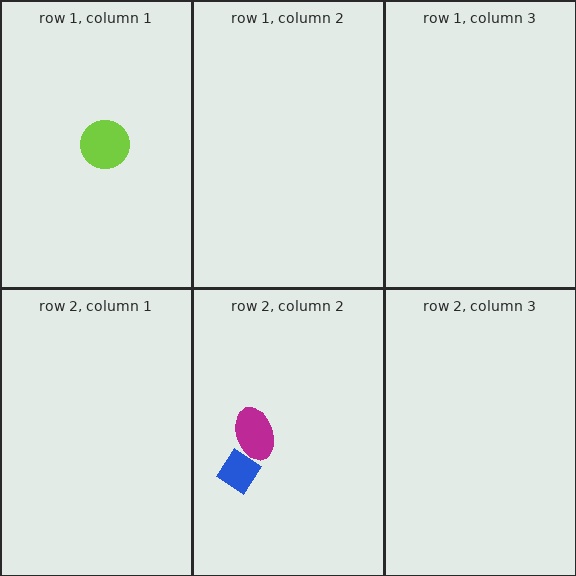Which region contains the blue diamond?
The row 2, column 2 region.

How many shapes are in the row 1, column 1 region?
1.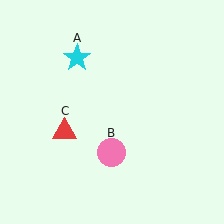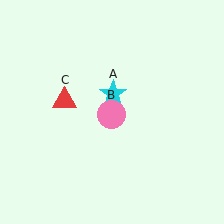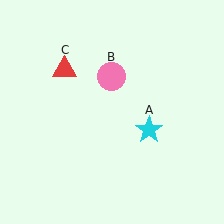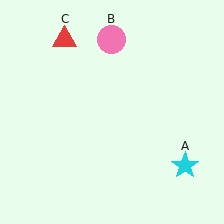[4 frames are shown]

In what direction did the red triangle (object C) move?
The red triangle (object C) moved up.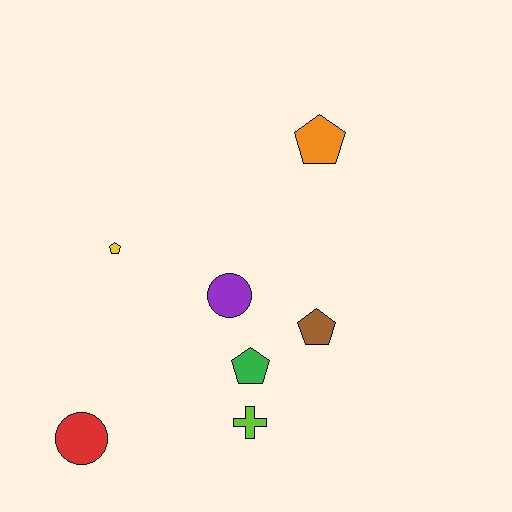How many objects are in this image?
There are 7 objects.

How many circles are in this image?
There are 2 circles.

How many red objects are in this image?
There is 1 red object.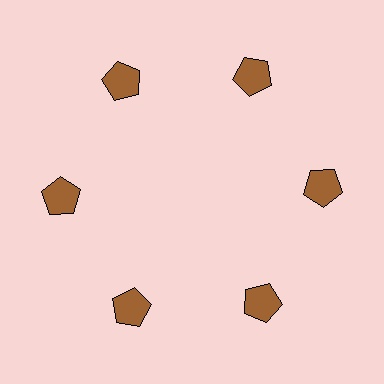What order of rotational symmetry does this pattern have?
This pattern has 6-fold rotational symmetry.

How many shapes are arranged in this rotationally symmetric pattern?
There are 6 shapes, arranged in 6 groups of 1.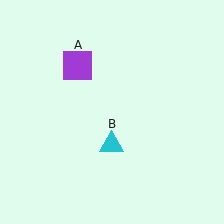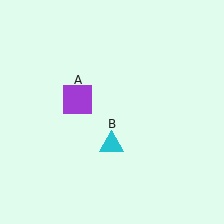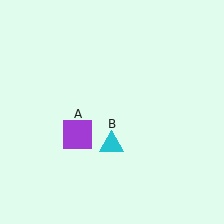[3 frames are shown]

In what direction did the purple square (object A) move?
The purple square (object A) moved down.